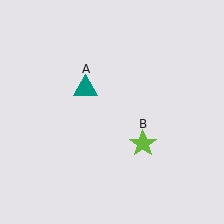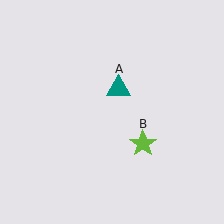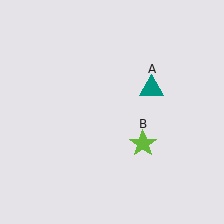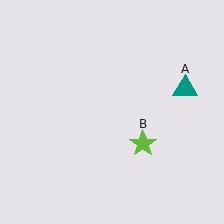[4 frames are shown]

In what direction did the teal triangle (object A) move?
The teal triangle (object A) moved right.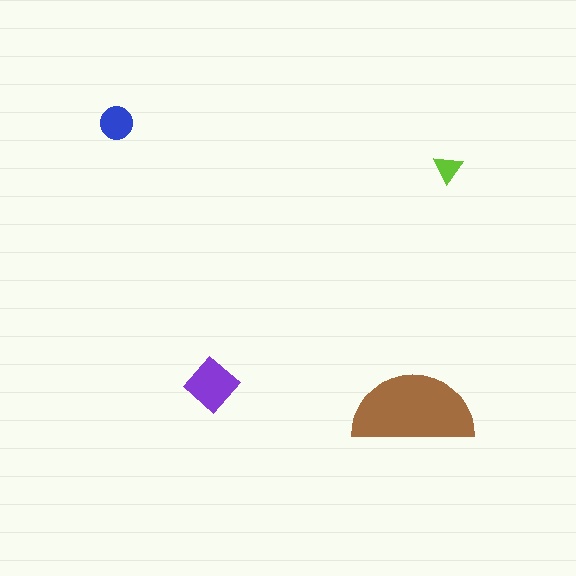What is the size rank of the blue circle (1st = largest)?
3rd.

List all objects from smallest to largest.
The lime triangle, the blue circle, the purple diamond, the brown semicircle.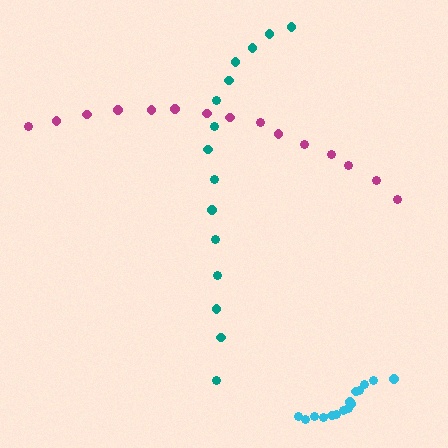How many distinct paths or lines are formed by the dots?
There are 3 distinct paths.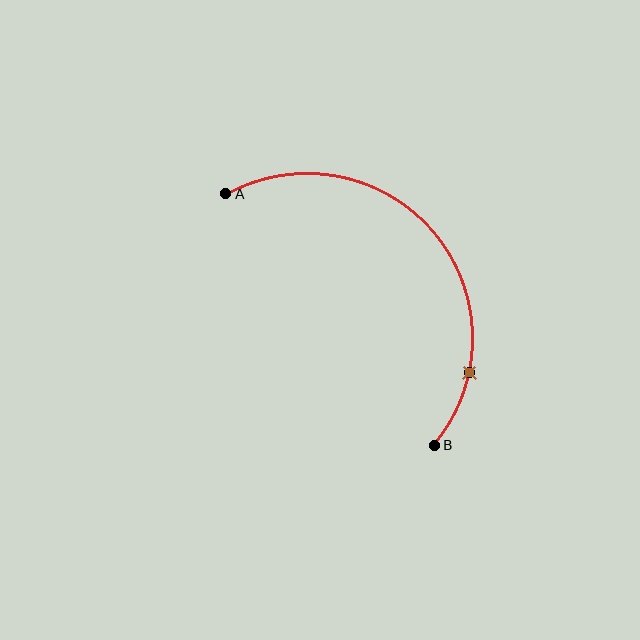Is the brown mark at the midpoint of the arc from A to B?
No. The brown mark lies on the arc but is closer to endpoint B. The arc midpoint would be at the point on the curve equidistant along the arc from both A and B.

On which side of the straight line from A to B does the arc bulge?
The arc bulges above and to the right of the straight line connecting A and B.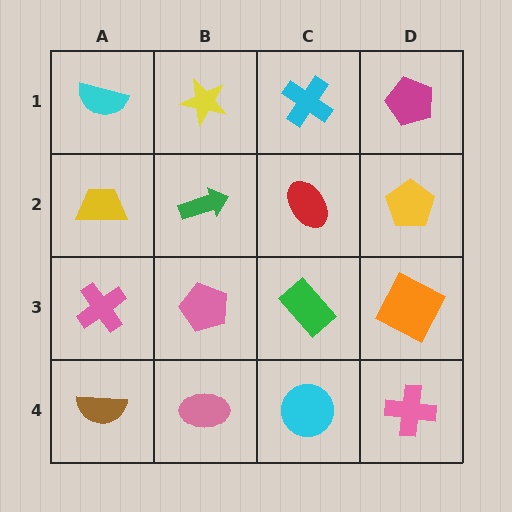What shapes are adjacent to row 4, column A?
A pink cross (row 3, column A), a pink ellipse (row 4, column B).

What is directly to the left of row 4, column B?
A brown semicircle.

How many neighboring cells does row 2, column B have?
4.